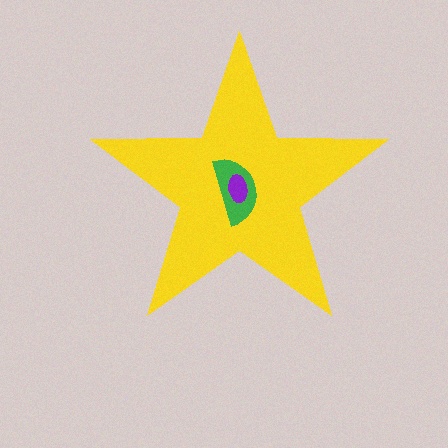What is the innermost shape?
The purple ellipse.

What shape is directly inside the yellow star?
The green semicircle.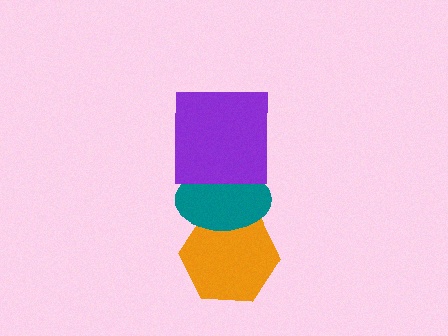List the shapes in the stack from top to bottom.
From top to bottom: the purple square, the teal ellipse, the orange hexagon.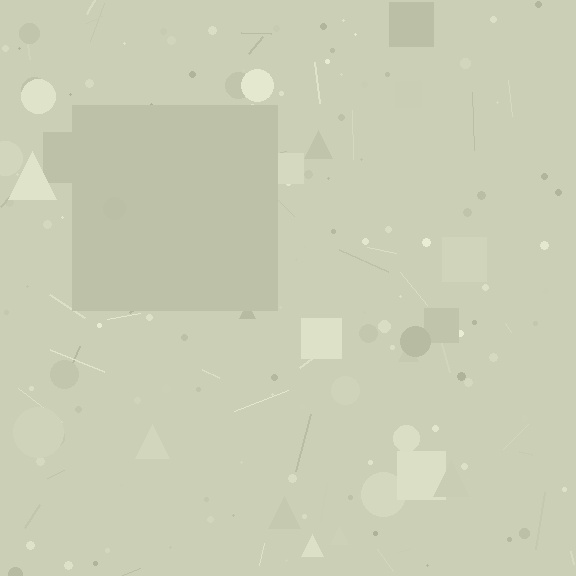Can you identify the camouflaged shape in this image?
The camouflaged shape is a square.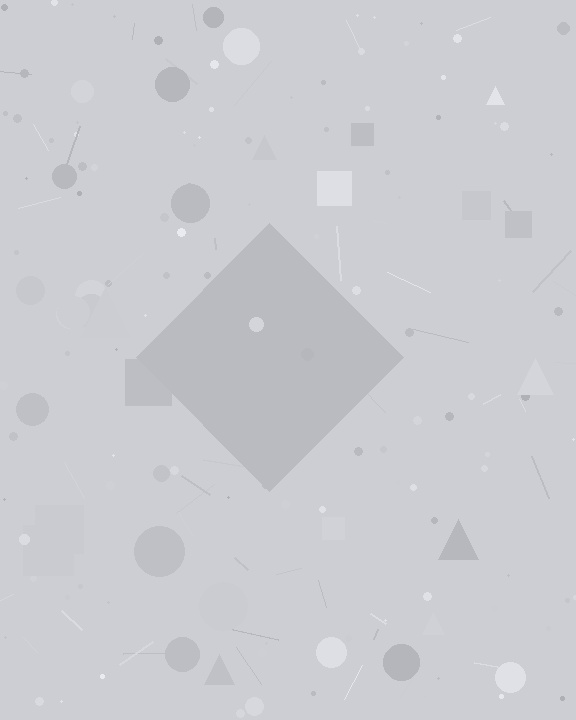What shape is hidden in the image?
A diamond is hidden in the image.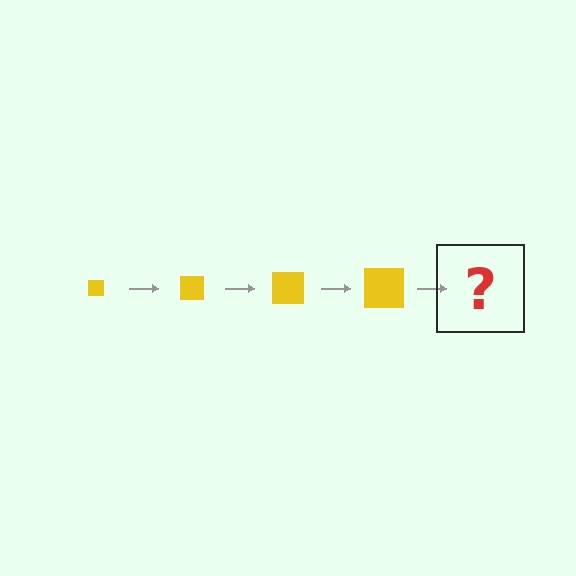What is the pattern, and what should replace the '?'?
The pattern is that the square gets progressively larger each step. The '?' should be a yellow square, larger than the previous one.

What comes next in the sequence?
The next element should be a yellow square, larger than the previous one.